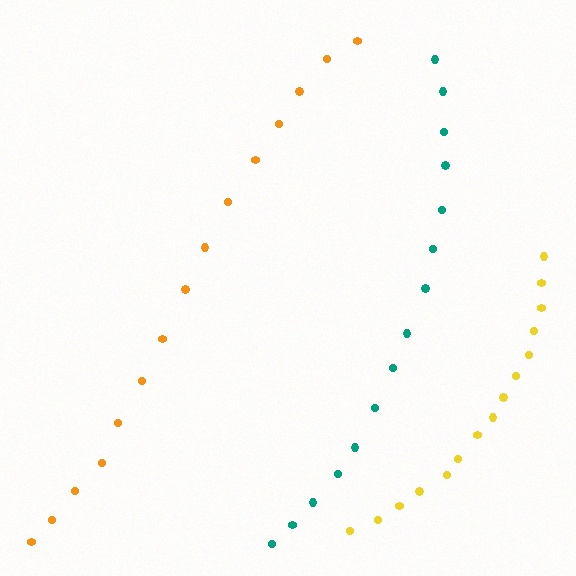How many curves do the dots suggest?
There are 3 distinct paths.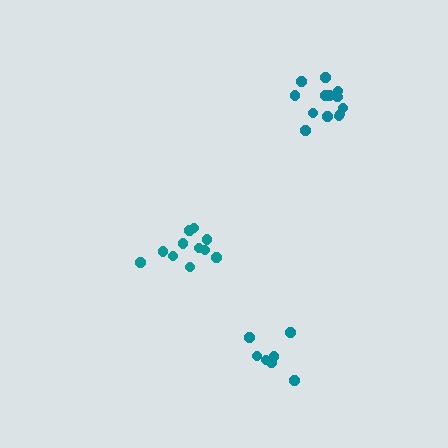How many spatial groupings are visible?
There are 3 spatial groupings.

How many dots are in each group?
Group 1: 11 dots, Group 2: 13 dots, Group 3: 7 dots (31 total).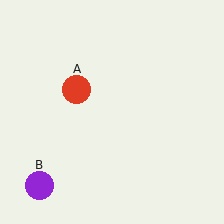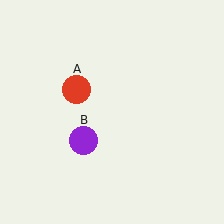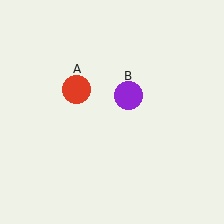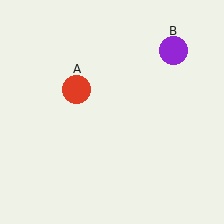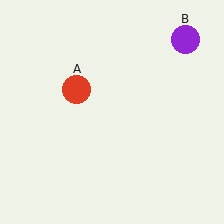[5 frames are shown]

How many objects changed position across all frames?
1 object changed position: purple circle (object B).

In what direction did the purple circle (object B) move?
The purple circle (object B) moved up and to the right.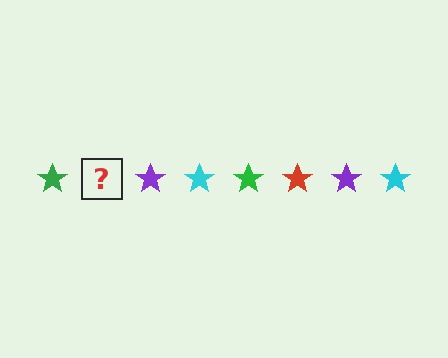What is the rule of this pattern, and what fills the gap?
The rule is that the pattern cycles through green, red, purple, cyan stars. The gap should be filled with a red star.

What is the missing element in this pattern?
The missing element is a red star.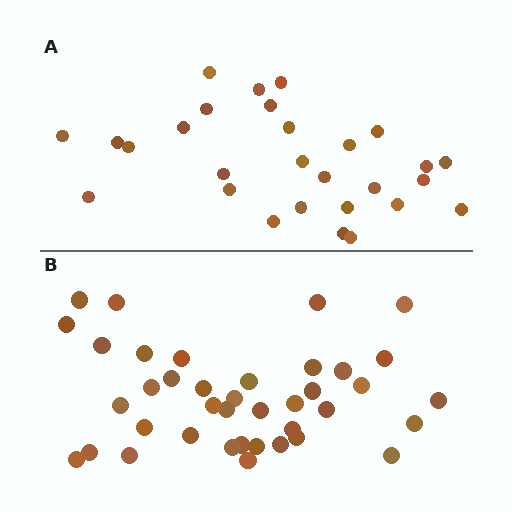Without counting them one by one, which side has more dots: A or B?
Region B (the bottom region) has more dots.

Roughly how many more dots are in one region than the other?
Region B has roughly 12 or so more dots than region A.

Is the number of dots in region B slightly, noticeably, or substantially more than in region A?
Region B has noticeably more, but not dramatically so. The ratio is roughly 1.4 to 1.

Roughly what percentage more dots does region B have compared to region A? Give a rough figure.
About 40% more.